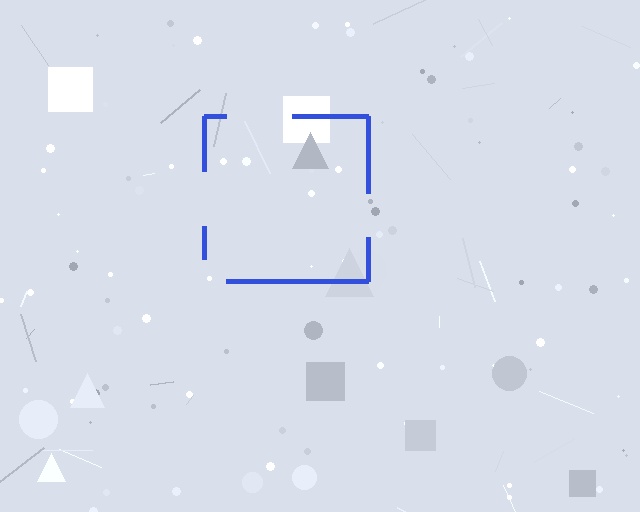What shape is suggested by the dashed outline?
The dashed outline suggests a square.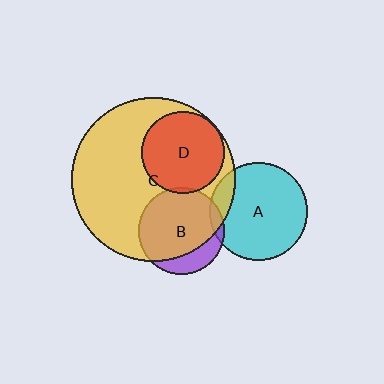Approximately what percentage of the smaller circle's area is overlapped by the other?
Approximately 5%.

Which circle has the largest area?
Circle C (yellow).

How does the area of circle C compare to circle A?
Approximately 2.8 times.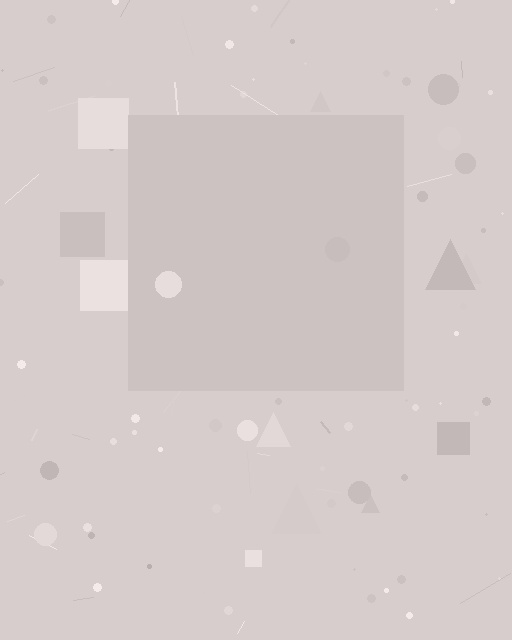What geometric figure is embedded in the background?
A square is embedded in the background.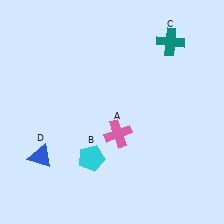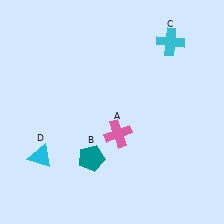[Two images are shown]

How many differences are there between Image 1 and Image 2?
There are 3 differences between the two images.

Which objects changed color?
B changed from cyan to teal. C changed from teal to cyan. D changed from blue to cyan.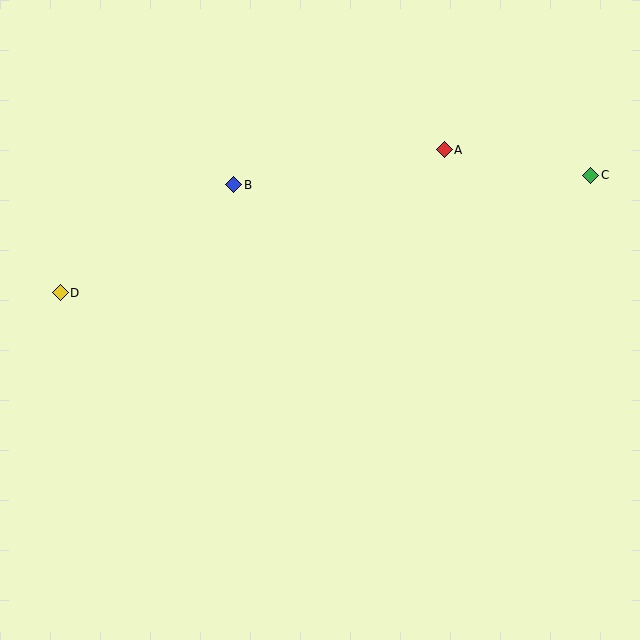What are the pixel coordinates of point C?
Point C is at (591, 175).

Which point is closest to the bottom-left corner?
Point D is closest to the bottom-left corner.